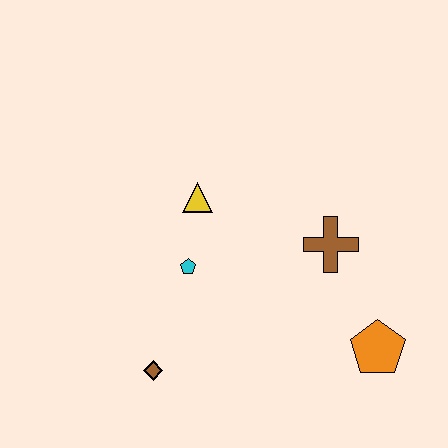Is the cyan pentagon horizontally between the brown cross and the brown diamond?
Yes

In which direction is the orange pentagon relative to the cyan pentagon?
The orange pentagon is to the right of the cyan pentagon.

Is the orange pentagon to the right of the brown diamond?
Yes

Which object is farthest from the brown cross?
The brown diamond is farthest from the brown cross.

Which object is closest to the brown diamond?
The cyan pentagon is closest to the brown diamond.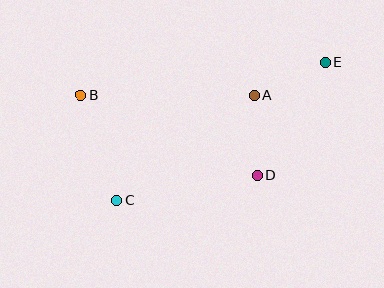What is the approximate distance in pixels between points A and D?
The distance between A and D is approximately 80 pixels.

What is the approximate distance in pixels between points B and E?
The distance between B and E is approximately 247 pixels.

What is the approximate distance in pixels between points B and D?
The distance between B and D is approximately 194 pixels.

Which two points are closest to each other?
Points A and E are closest to each other.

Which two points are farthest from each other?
Points C and E are farthest from each other.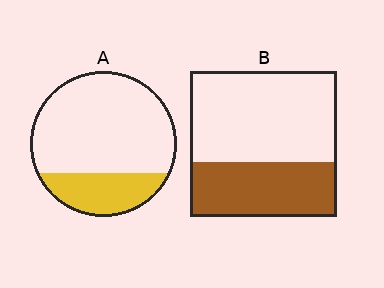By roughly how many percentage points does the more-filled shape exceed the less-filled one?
By roughly 10 percentage points (B over A).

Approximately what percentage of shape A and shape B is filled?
A is approximately 25% and B is approximately 40%.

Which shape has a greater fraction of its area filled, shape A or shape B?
Shape B.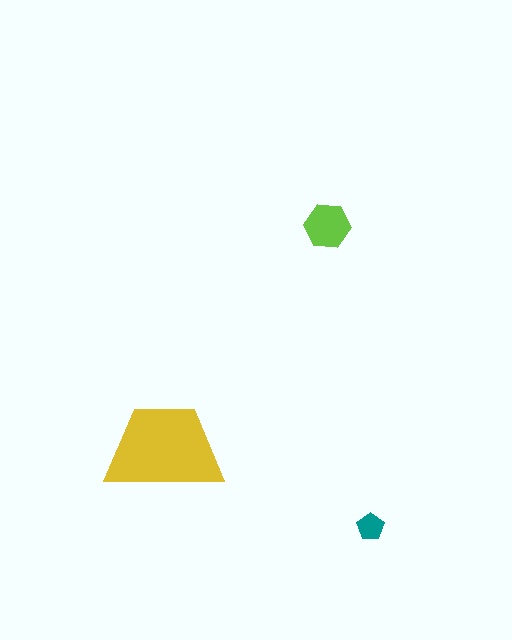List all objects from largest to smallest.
The yellow trapezoid, the lime hexagon, the teal pentagon.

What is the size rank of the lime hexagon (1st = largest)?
2nd.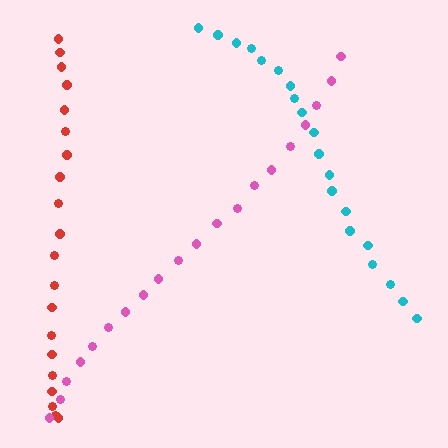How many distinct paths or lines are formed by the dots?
There are 3 distinct paths.